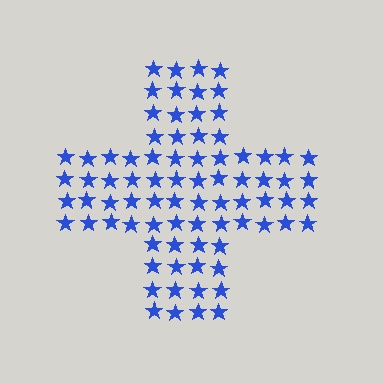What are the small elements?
The small elements are stars.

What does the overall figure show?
The overall figure shows a cross.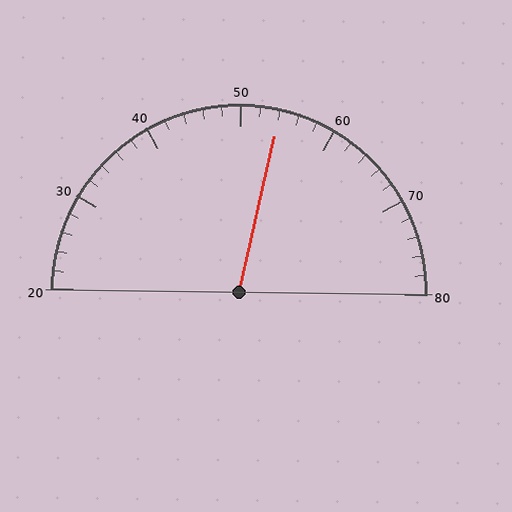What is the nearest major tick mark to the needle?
The nearest major tick mark is 50.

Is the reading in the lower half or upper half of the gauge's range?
The reading is in the upper half of the range (20 to 80).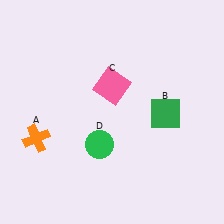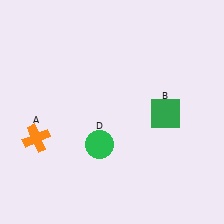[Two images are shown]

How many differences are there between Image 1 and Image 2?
There is 1 difference between the two images.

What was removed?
The pink square (C) was removed in Image 2.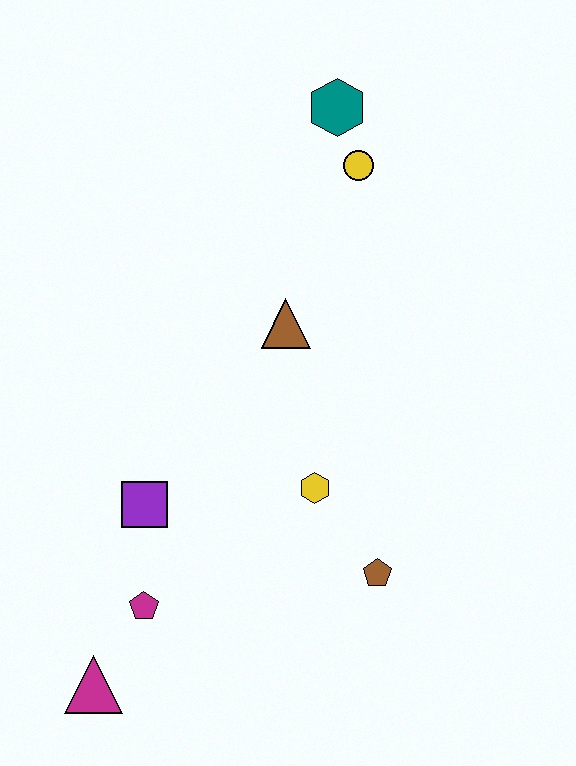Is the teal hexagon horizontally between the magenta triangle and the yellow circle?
Yes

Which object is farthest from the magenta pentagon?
The teal hexagon is farthest from the magenta pentagon.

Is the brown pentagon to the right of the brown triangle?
Yes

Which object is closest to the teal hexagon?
The yellow circle is closest to the teal hexagon.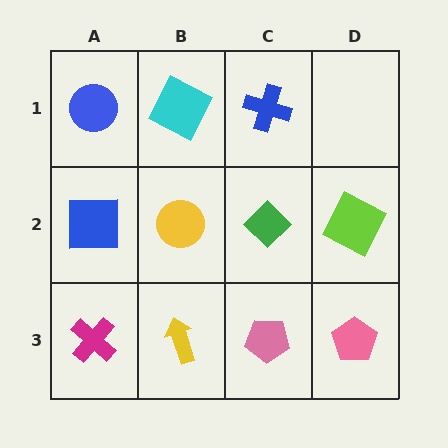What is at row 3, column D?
A pink pentagon.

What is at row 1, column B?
A cyan square.